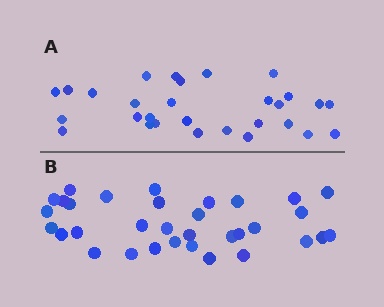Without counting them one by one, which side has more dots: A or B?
Region B (the bottom region) has more dots.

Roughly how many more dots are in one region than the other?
Region B has about 4 more dots than region A.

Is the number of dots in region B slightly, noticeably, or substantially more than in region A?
Region B has only slightly more — the two regions are fairly close. The ratio is roughly 1.1 to 1.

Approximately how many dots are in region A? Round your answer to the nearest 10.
About 30 dots. (The exact count is 29, which rounds to 30.)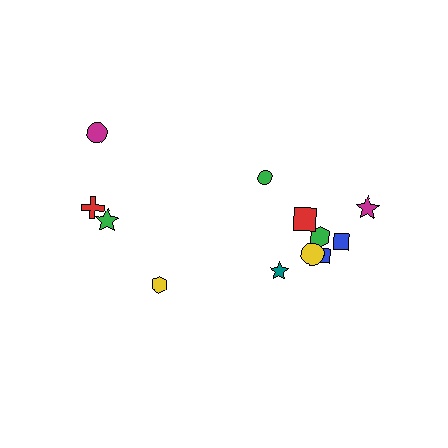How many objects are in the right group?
There are 8 objects.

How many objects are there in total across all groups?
There are 12 objects.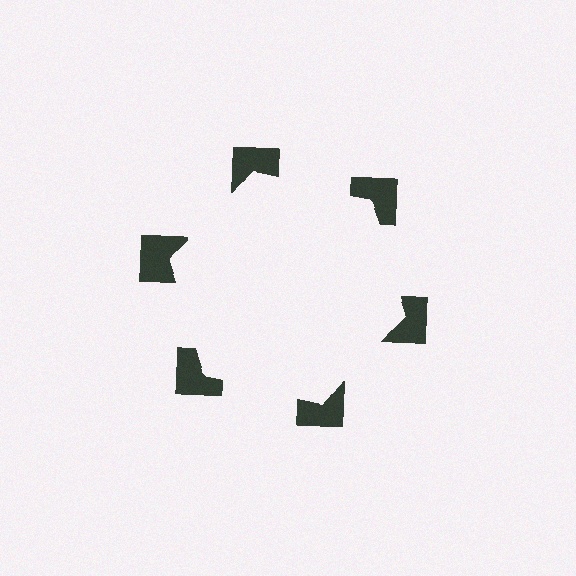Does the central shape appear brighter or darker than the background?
It typically appears slightly brighter than the background, even though no actual brightness change is drawn.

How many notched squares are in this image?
There are 6 — one at each vertex of the illusory hexagon.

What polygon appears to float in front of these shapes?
An illusory hexagon — its edges are inferred from the aligned wedge cuts in the notched squares, not physically drawn.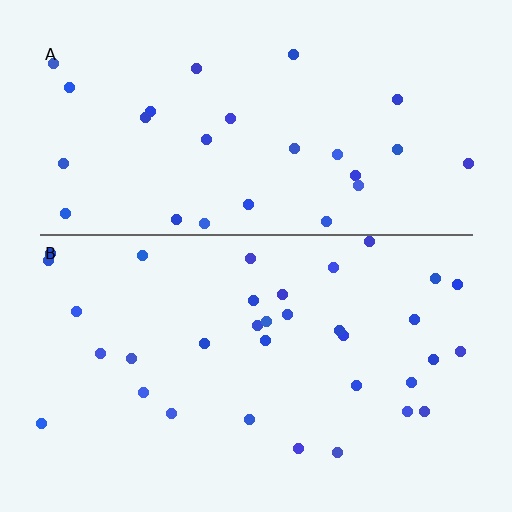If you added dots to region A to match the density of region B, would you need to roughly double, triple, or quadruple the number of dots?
Approximately double.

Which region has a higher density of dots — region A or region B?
B (the bottom).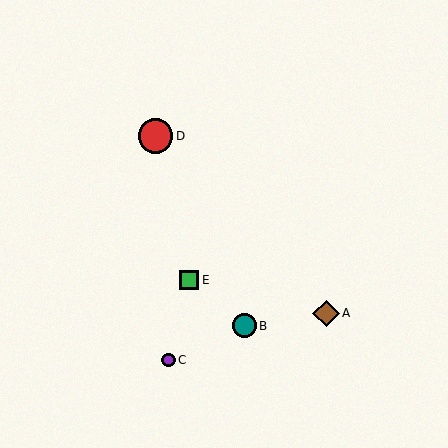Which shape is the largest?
The red circle (labeled D) is the largest.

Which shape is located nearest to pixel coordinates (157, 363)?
The purple circle (labeled C) at (169, 360) is nearest to that location.